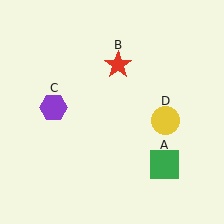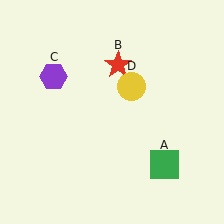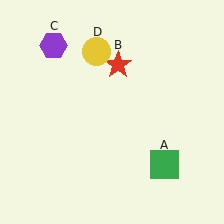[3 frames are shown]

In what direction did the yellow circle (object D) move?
The yellow circle (object D) moved up and to the left.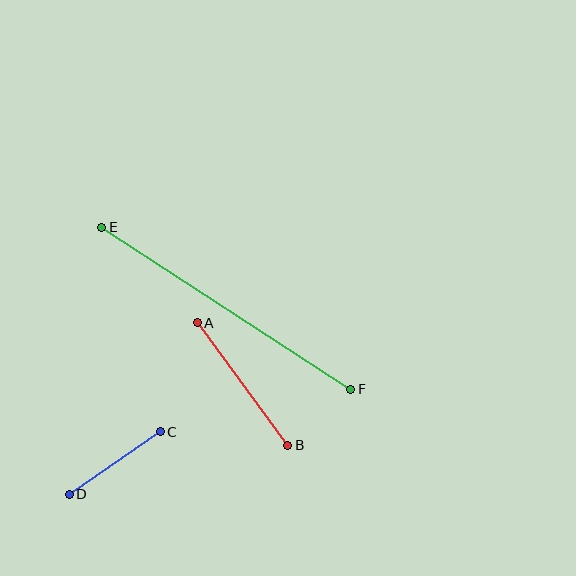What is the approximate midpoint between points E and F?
The midpoint is at approximately (226, 308) pixels.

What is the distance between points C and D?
The distance is approximately 110 pixels.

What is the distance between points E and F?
The distance is approximately 297 pixels.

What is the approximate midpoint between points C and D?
The midpoint is at approximately (115, 463) pixels.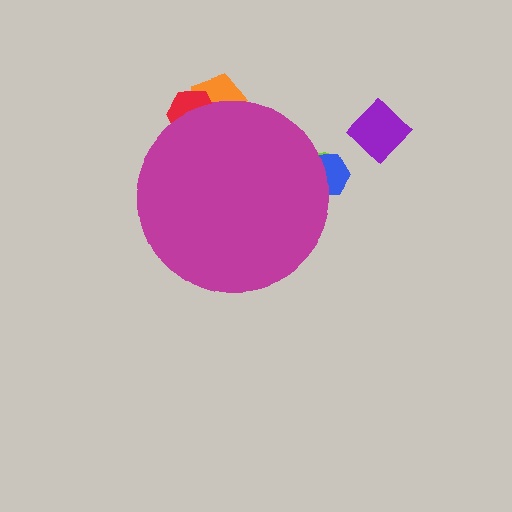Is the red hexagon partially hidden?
Yes, the red hexagon is partially hidden behind the magenta circle.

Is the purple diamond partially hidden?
No, the purple diamond is fully visible.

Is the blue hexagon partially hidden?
Yes, the blue hexagon is partially hidden behind the magenta circle.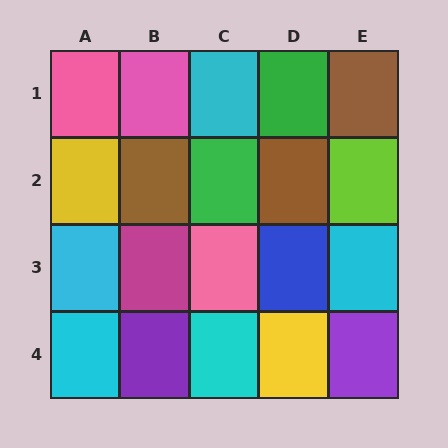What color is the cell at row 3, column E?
Cyan.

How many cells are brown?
3 cells are brown.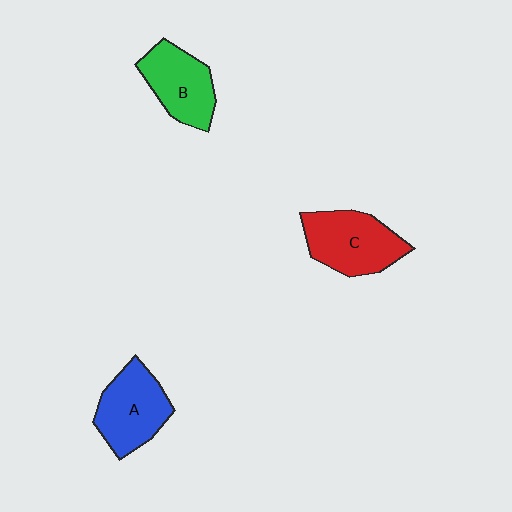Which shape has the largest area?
Shape C (red).